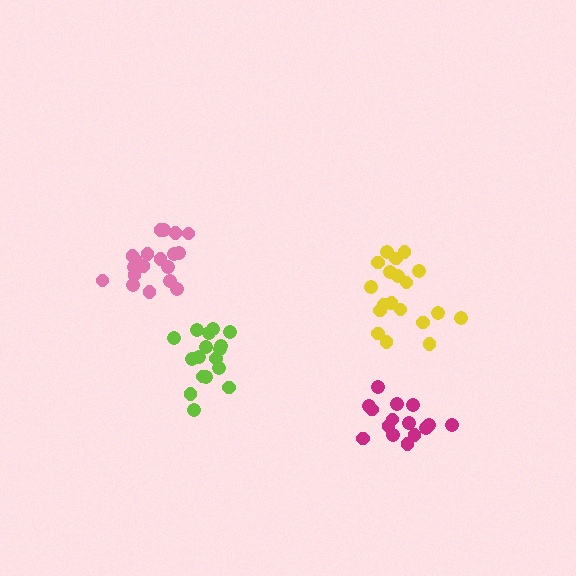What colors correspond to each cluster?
The clusters are colored: magenta, lime, pink, yellow.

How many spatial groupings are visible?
There are 4 spatial groupings.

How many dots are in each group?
Group 1: 15 dots, Group 2: 17 dots, Group 3: 19 dots, Group 4: 19 dots (70 total).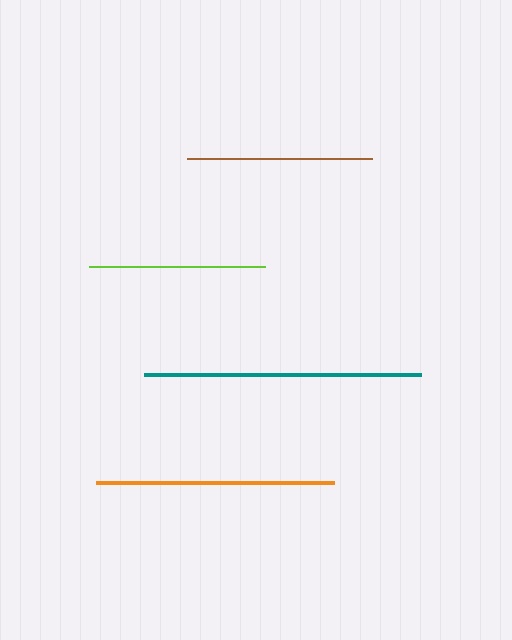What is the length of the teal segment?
The teal segment is approximately 277 pixels long.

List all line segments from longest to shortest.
From longest to shortest: teal, orange, brown, lime.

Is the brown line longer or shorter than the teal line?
The teal line is longer than the brown line.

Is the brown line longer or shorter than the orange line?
The orange line is longer than the brown line.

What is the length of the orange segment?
The orange segment is approximately 237 pixels long.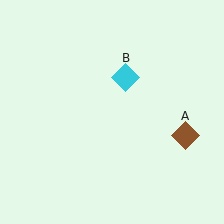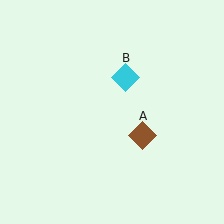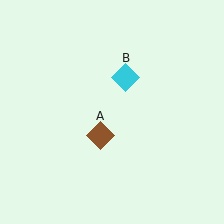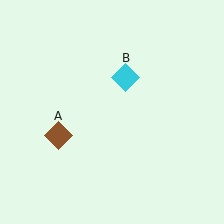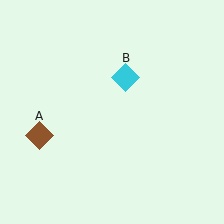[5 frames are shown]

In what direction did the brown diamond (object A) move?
The brown diamond (object A) moved left.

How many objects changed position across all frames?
1 object changed position: brown diamond (object A).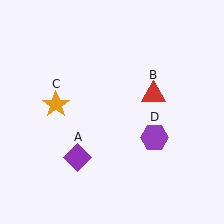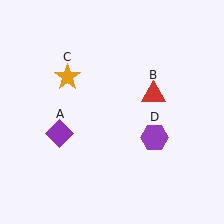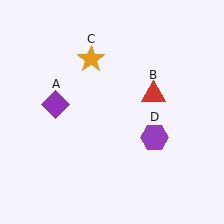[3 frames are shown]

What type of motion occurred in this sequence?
The purple diamond (object A), orange star (object C) rotated clockwise around the center of the scene.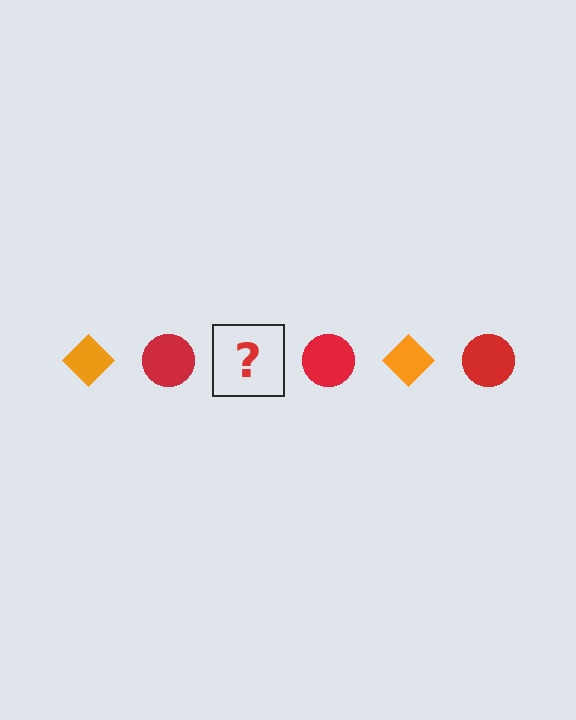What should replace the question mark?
The question mark should be replaced with an orange diamond.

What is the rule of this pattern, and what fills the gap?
The rule is that the pattern alternates between orange diamond and red circle. The gap should be filled with an orange diamond.